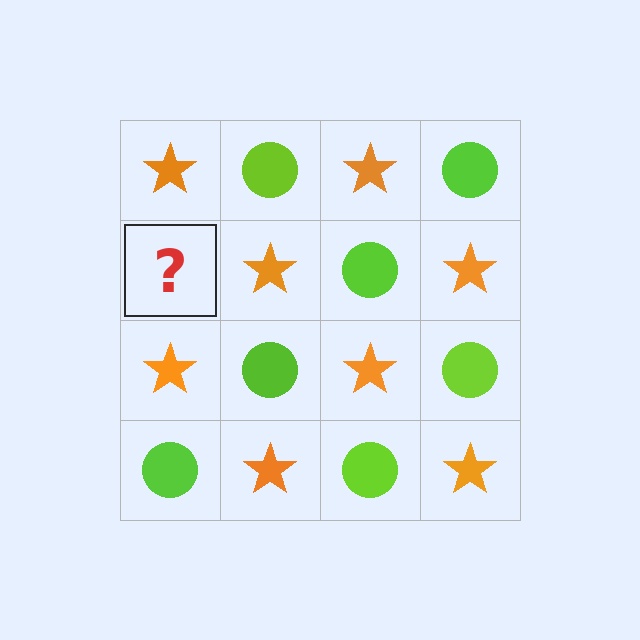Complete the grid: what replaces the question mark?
The question mark should be replaced with a lime circle.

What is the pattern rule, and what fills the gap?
The rule is that it alternates orange star and lime circle in a checkerboard pattern. The gap should be filled with a lime circle.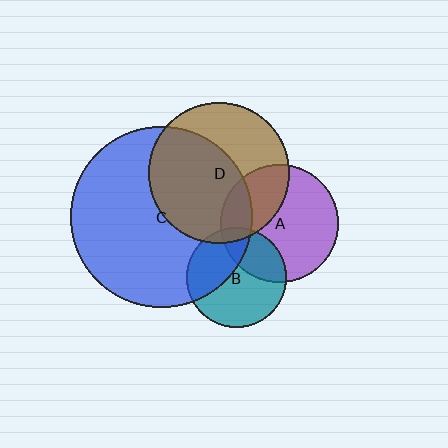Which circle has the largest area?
Circle C (blue).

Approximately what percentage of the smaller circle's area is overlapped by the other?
Approximately 35%.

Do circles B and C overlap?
Yes.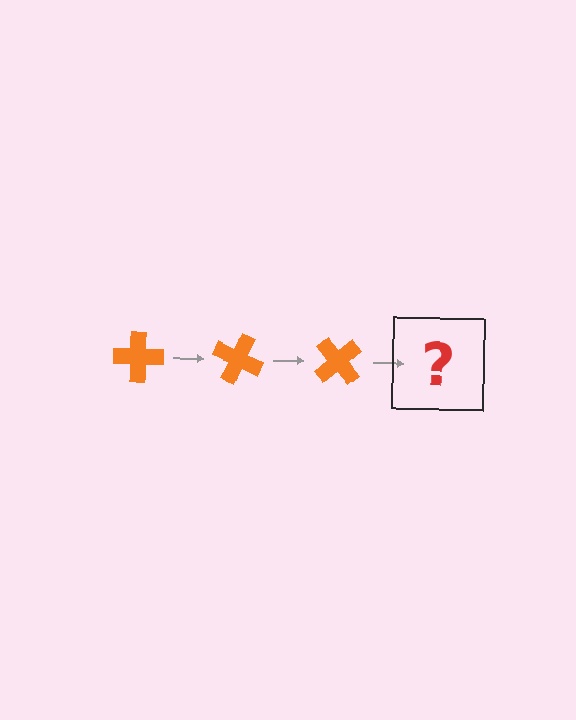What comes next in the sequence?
The next element should be an orange cross rotated 75 degrees.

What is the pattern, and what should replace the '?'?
The pattern is that the cross rotates 25 degrees each step. The '?' should be an orange cross rotated 75 degrees.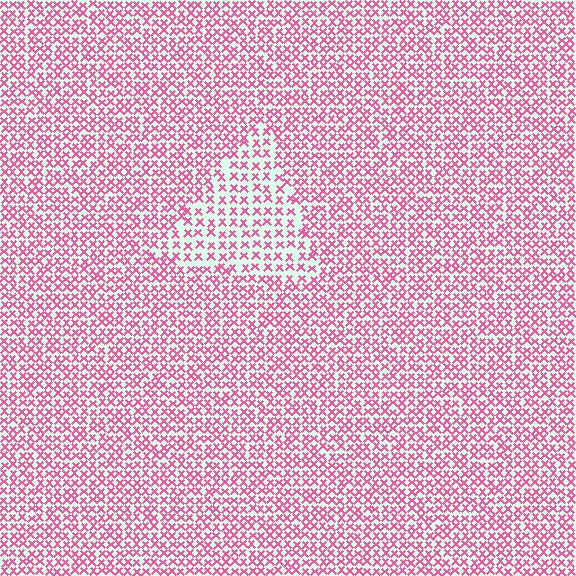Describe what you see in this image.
The image contains small pink elements arranged at two different densities. A triangle-shaped region is visible where the elements are less densely packed than the surrounding area.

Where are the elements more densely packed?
The elements are more densely packed outside the triangle boundary.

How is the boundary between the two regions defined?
The boundary is defined by a change in element density (approximately 1.7x ratio). All elements are the same color, size, and shape.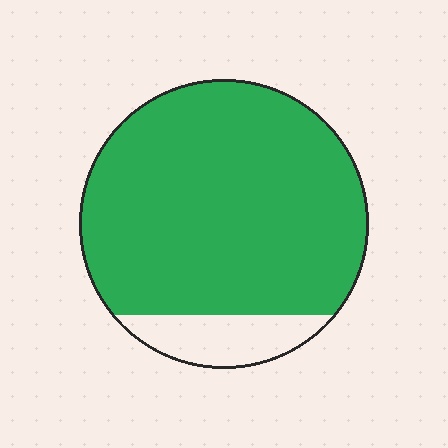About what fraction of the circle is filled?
About seven eighths (7/8).